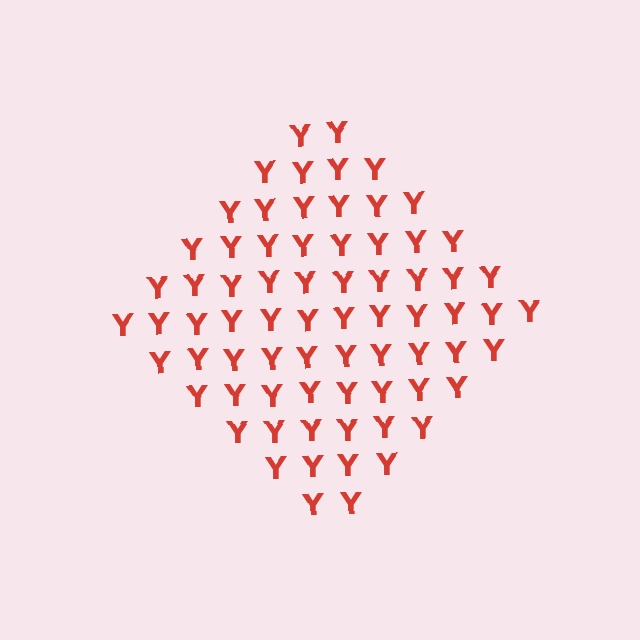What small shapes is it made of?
It is made of small letter Y's.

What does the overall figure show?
The overall figure shows a diamond.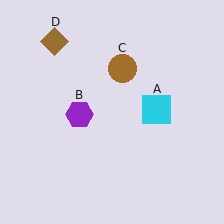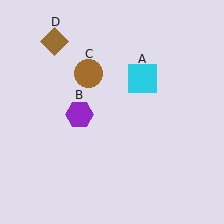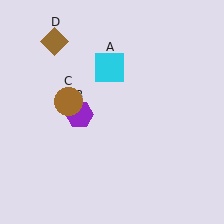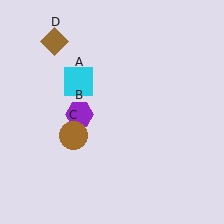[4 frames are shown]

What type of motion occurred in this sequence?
The cyan square (object A), brown circle (object C) rotated counterclockwise around the center of the scene.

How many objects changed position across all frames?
2 objects changed position: cyan square (object A), brown circle (object C).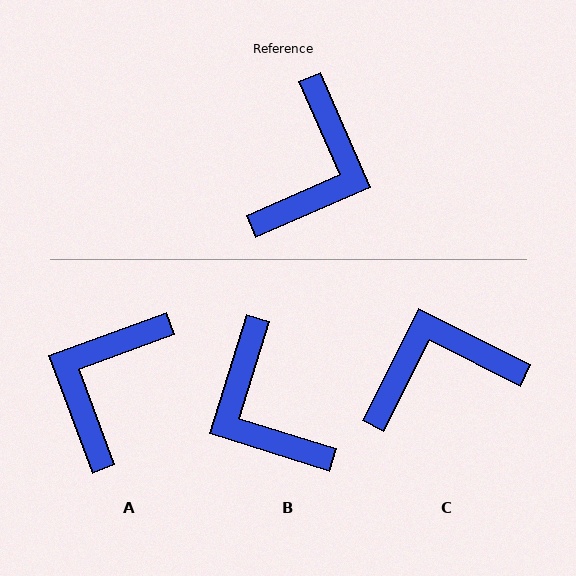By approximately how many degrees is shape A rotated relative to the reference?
Approximately 177 degrees counter-clockwise.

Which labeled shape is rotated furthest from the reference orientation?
A, about 177 degrees away.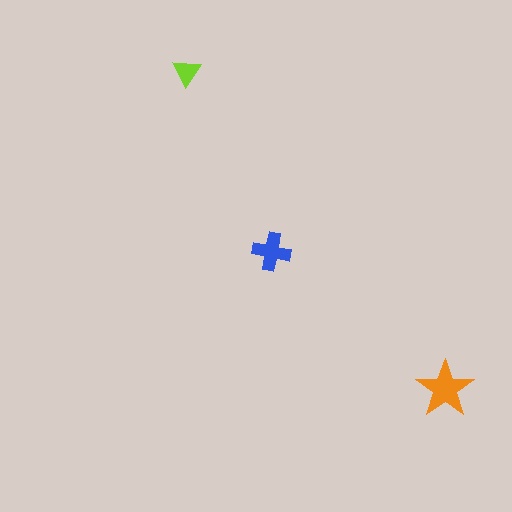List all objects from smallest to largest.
The lime triangle, the blue cross, the orange star.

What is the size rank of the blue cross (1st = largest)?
2nd.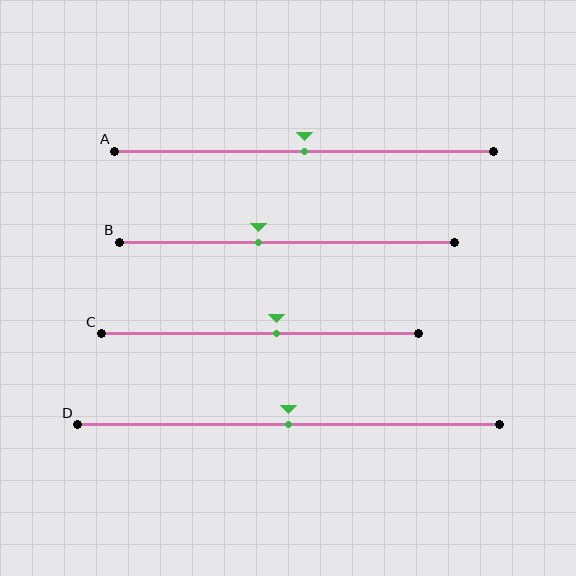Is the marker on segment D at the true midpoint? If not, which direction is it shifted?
Yes, the marker on segment D is at the true midpoint.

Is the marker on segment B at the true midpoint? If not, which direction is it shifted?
No, the marker on segment B is shifted to the left by about 8% of the segment length.